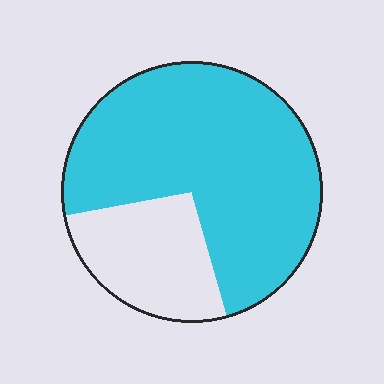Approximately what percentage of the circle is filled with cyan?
Approximately 75%.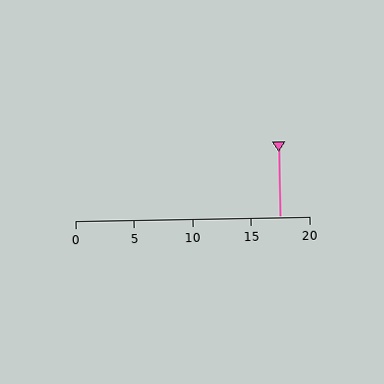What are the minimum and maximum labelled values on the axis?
The axis runs from 0 to 20.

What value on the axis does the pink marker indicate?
The marker indicates approximately 17.5.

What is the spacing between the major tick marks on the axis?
The major ticks are spaced 5 apart.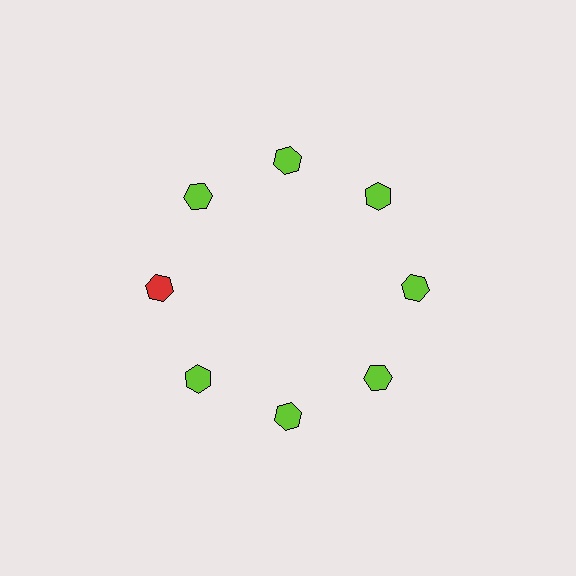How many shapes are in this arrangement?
There are 8 shapes arranged in a ring pattern.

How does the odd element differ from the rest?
It has a different color: red instead of lime.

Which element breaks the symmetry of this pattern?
The red hexagon at roughly the 9 o'clock position breaks the symmetry. All other shapes are lime hexagons.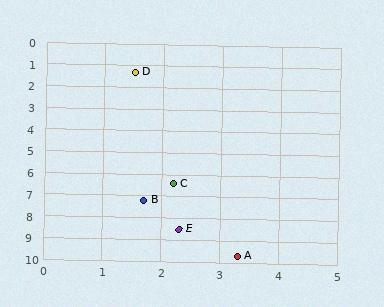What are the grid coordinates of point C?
Point C is at approximately (2.2, 6.4).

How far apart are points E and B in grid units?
Points E and B are about 1.4 grid units apart.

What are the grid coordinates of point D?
Point D is at approximately (1.5, 1.3).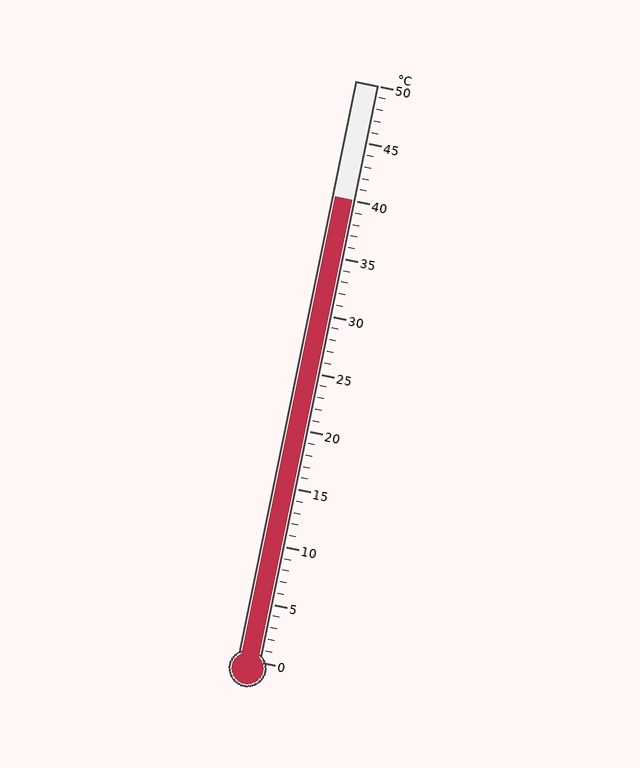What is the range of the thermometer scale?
The thermometer scale ranges from 0°C to 50°C.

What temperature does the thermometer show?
The thermometer shows approximately 40°C.